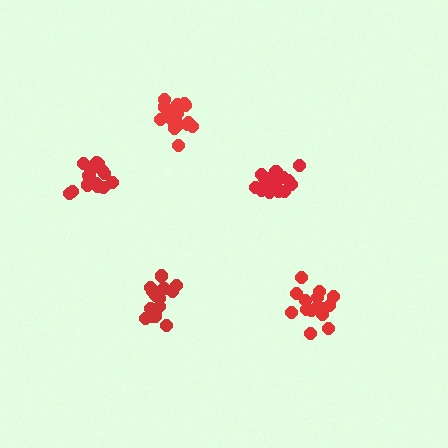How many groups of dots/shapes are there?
There are 5 groups.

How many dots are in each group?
Group 1: 16 dots, Group 2: 14 dots, Group 3: 18 dots, Group 4: 20 dots, Group 5: 16 dots (84 total).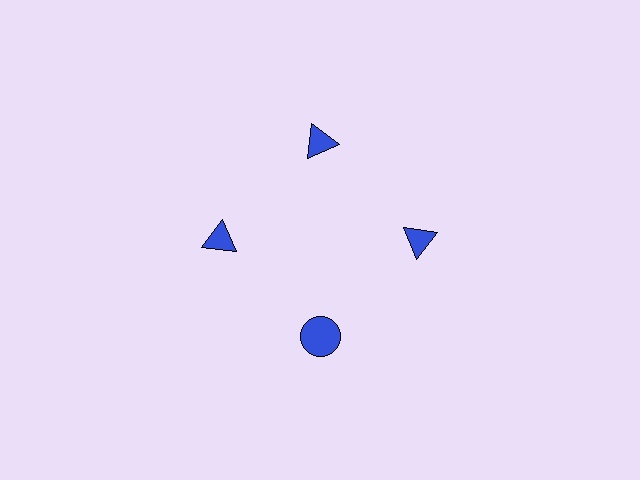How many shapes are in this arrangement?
There are 4 shapes arranged in a ring pattern.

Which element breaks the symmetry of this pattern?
The blue circle at roughly the 6 o'clock position breaks the symmetry. All other shapes are blue triangles.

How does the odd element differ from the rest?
It has a different shape: circle instead of triangle.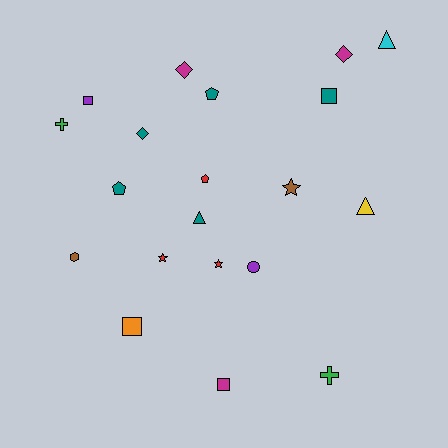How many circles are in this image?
There is 1 circle.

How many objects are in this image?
There are 20 objects.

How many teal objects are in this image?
There are 5 teal objects.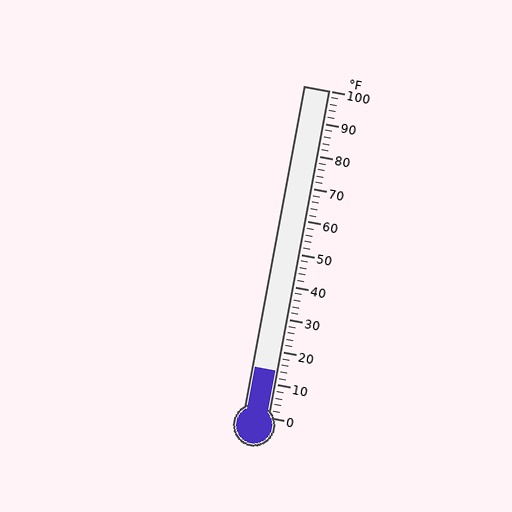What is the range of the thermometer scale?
The thermometer scale ranges from 0°F to 100°F.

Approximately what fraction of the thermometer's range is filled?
The thermometer is filled to approximately 15% of its range.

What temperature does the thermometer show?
The thermometer shows approximately 14°F.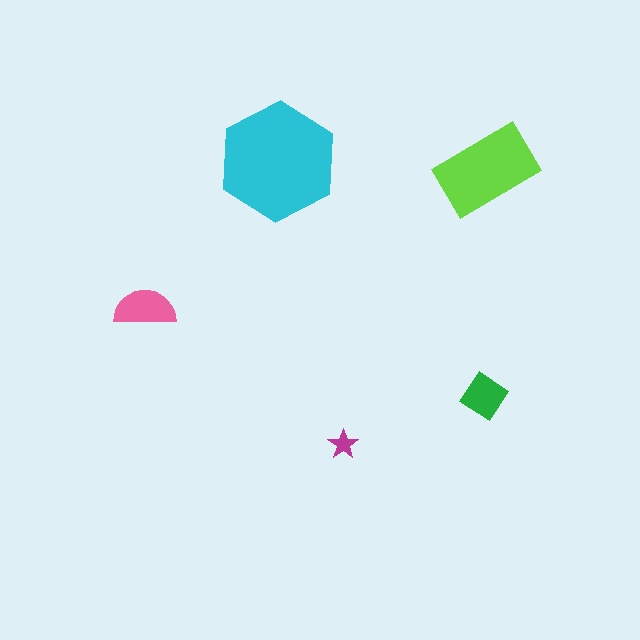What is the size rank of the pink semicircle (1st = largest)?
3rd.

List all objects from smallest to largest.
The magenta star, the green diamond, the pink semicircle, the lime rectangle, the cyan hexagon.